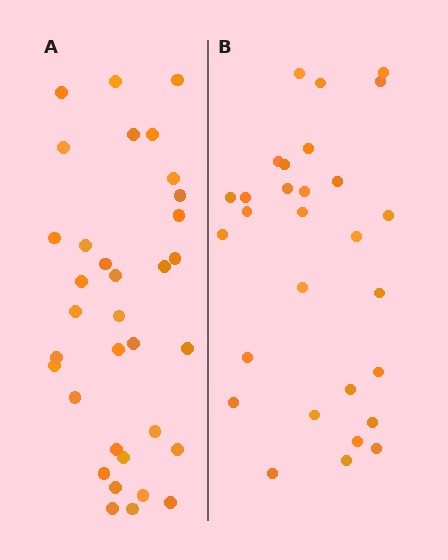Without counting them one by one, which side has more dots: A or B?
Region A (the left region) has more dots.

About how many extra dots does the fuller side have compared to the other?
Region A has about 5 more dots than region B.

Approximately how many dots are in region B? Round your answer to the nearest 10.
About 30 dots. (The exact count is 29, which rounds to 30.)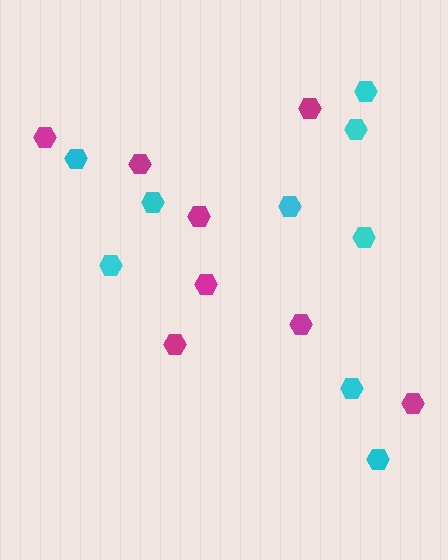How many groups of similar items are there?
There are 2 groups: one group of magenta hexagons (8) and one group of cyan hexagons (9).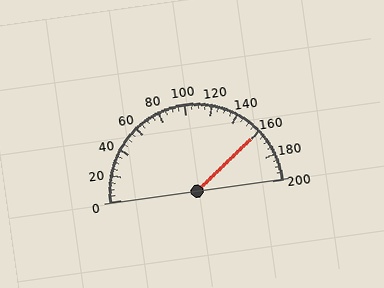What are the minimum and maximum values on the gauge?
The gauge ranges from 0 to 200.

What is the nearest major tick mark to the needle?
The nearest major tick mark is 160.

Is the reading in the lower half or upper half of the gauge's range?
The reading is in the upper half of the range (0 to 200).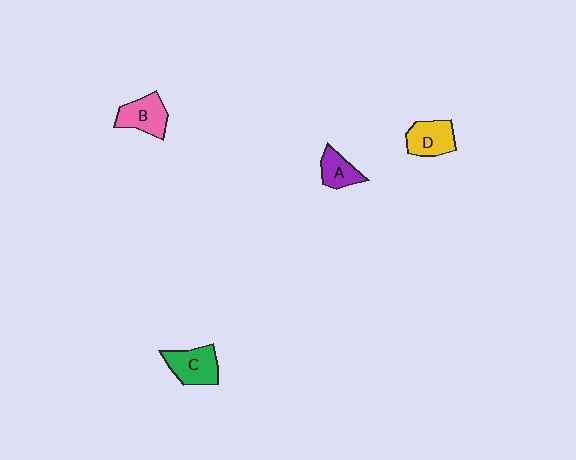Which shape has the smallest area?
Shape A (purple).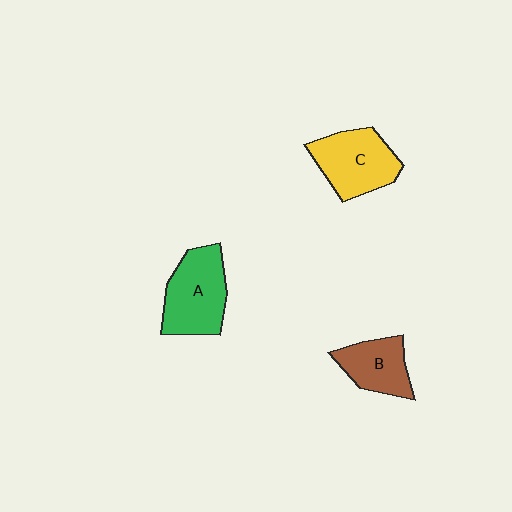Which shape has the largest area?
Shape A (green).